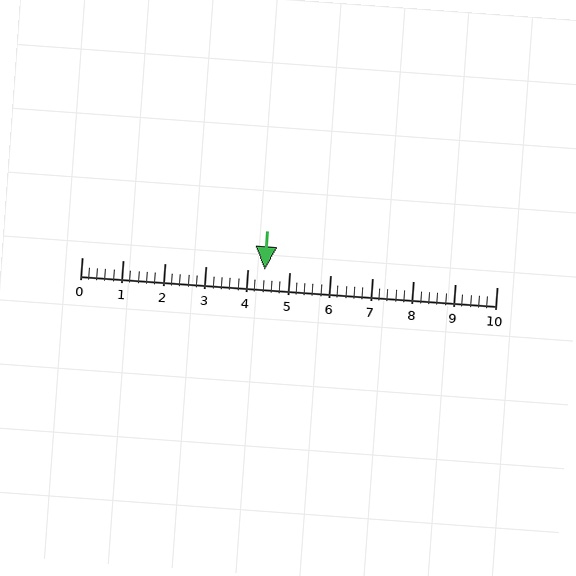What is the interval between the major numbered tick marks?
The major tick marks are spaced 1 units apart.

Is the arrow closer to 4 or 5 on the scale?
The arrow is closer to 4.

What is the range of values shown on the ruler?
The ruler shows values from 0 to 10.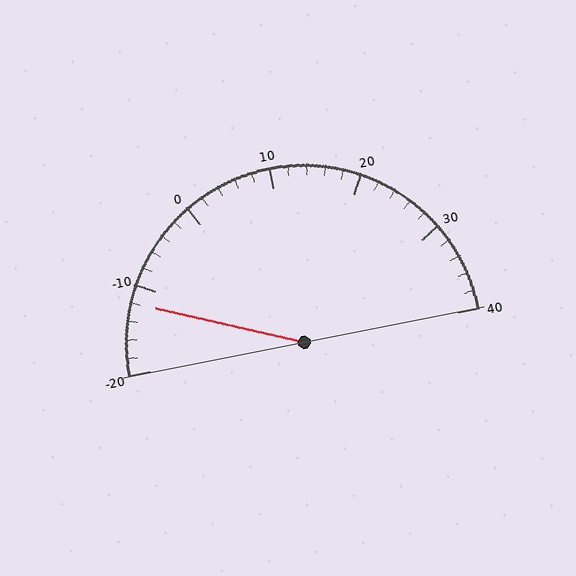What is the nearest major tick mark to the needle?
The nearest major tick mark is -10.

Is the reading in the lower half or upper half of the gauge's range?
The reading is in the lower half of the range (-20 to 40).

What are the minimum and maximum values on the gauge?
The gauge ranges from -20 to 40.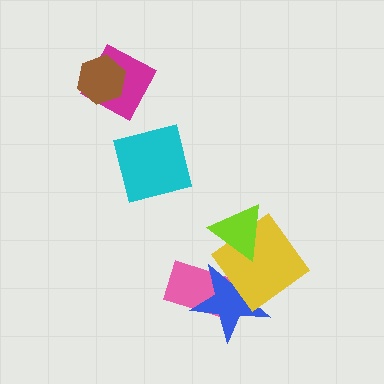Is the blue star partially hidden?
Yes, it is partially covered by another shape.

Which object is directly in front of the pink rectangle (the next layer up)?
The blue star is directly in front of the pink rectangle.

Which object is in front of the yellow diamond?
The lime triangle is in front of the yellow diamond.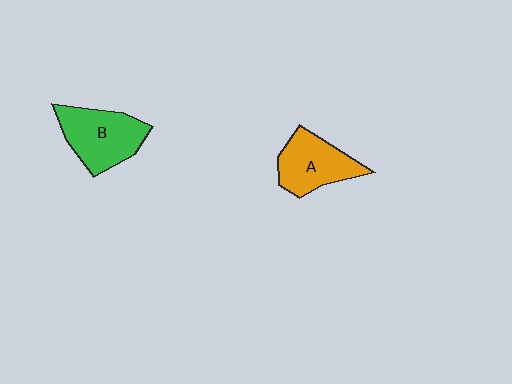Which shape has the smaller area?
Shape A (orange).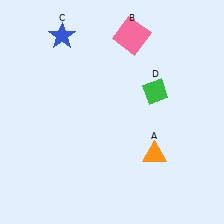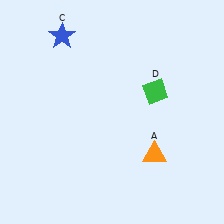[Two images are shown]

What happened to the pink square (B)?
The pink square (B) was removed in Image 2. It was in the top-right area of Image 1.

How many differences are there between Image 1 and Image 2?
There is 1 difference between the two images.